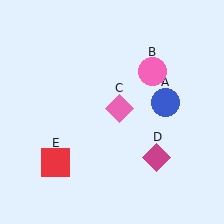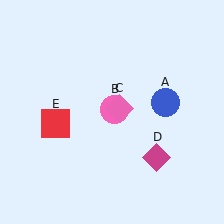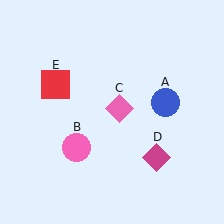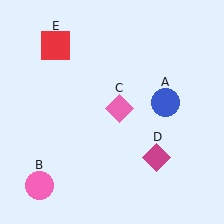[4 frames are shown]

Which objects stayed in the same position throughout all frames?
Blue circle (object A) and pink diamond (object C) and magenta diamond (object D) remained stationary.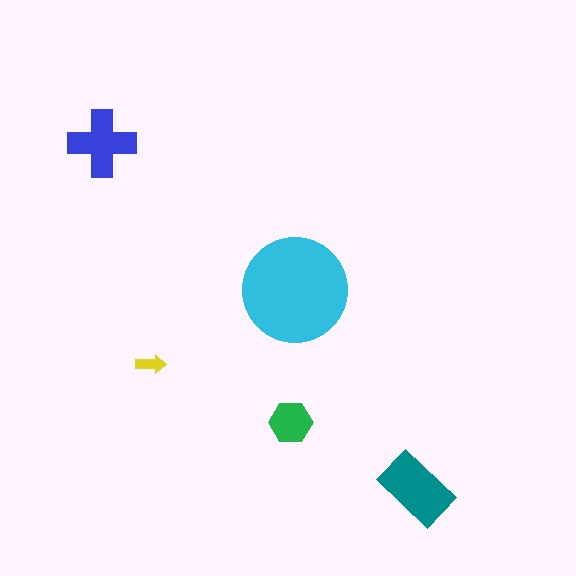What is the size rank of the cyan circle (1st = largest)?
1st.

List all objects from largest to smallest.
The cyan circle, the teal rectangle, the blue cross, the green hexagon, the yellow arrow.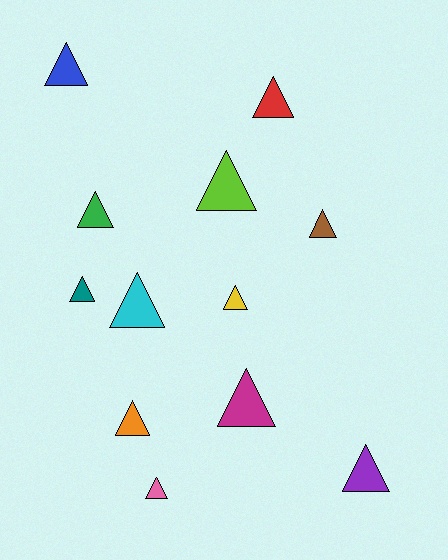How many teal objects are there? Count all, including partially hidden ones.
There is 1 teal object.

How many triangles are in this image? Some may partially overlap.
There are 12 triangles.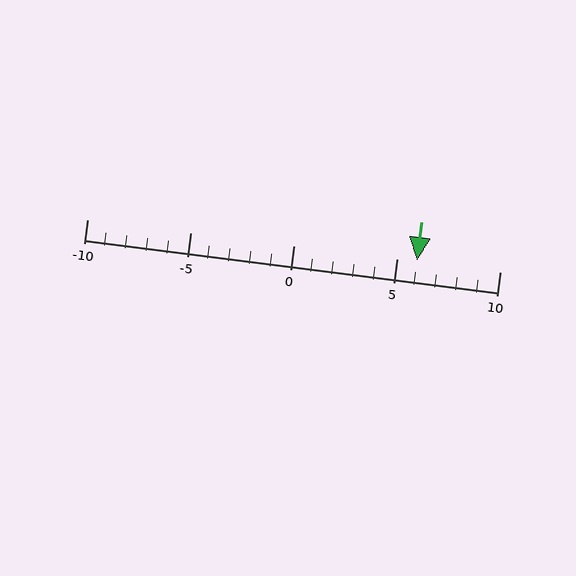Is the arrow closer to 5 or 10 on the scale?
The arrow is closer to 5.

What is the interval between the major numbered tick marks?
The major tick marks are spaced 5 units apart.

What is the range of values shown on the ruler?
The ruler shows values from -10 to 10.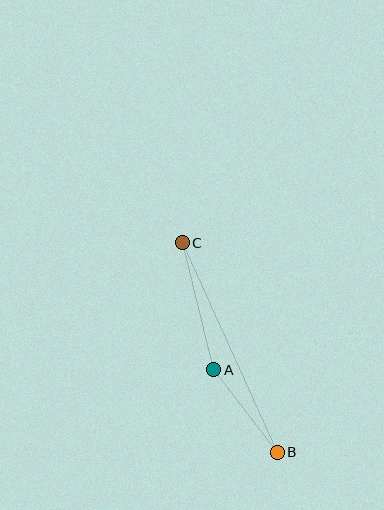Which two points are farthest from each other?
Points B and C are farthest from each other.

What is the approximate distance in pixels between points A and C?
The distance between A and C is approximately 131 pixels.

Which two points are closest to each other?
Points A and B are closest to each other.